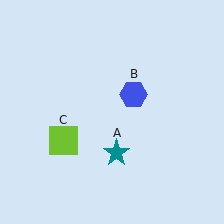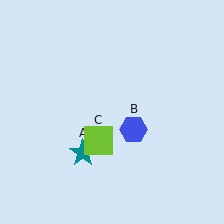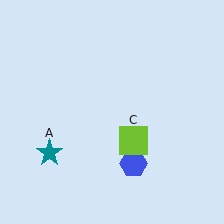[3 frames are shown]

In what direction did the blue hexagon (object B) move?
The blue hexagon (object B) moved down.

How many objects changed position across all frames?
3 objects changed position: teal star (object A), blue hexagon (object B), lime square (object C).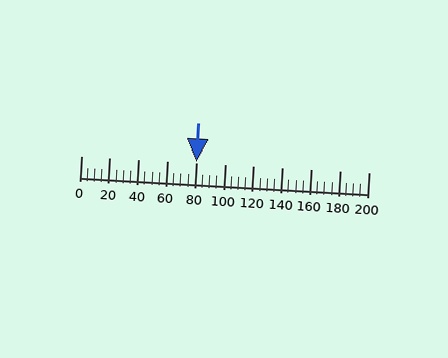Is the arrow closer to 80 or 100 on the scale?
The arrow is closer to 80.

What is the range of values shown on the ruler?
The ruler shows values from 0 to 200.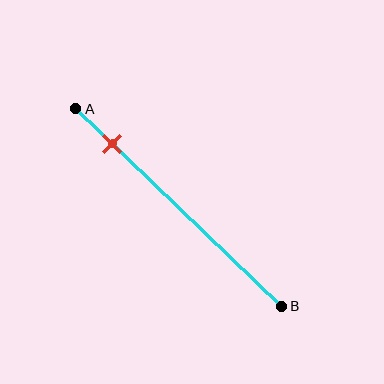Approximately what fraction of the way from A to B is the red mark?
The red mark is approximately 20% of the way from A to B.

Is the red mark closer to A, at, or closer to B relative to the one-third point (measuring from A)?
The red mark is closer to point A than the one-third point of segment AB.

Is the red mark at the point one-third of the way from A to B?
No, the mark is at about 20% from A, not at the 33% one-third point.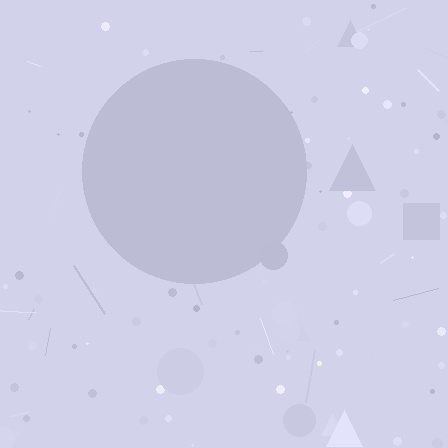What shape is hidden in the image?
A circle is hidden in the image.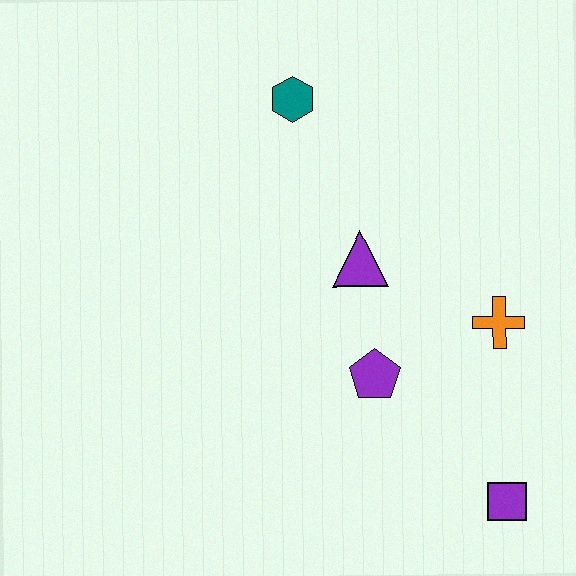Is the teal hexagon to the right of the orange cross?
No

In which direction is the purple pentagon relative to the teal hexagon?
The purple pentagon is below the teal hexagon.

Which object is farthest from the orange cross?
The teal hexagon is farthest from the orange cross.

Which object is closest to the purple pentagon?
The purple triangle is closest to the purple pentagon.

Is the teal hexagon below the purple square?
No